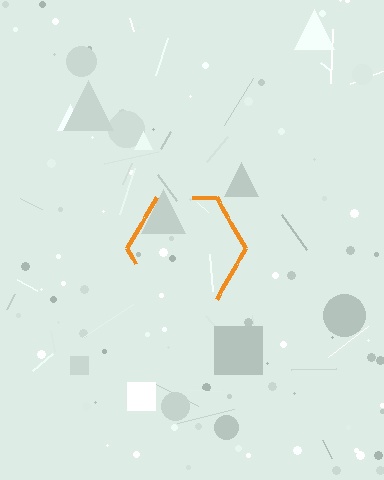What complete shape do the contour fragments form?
The contour fragments form a hexagon.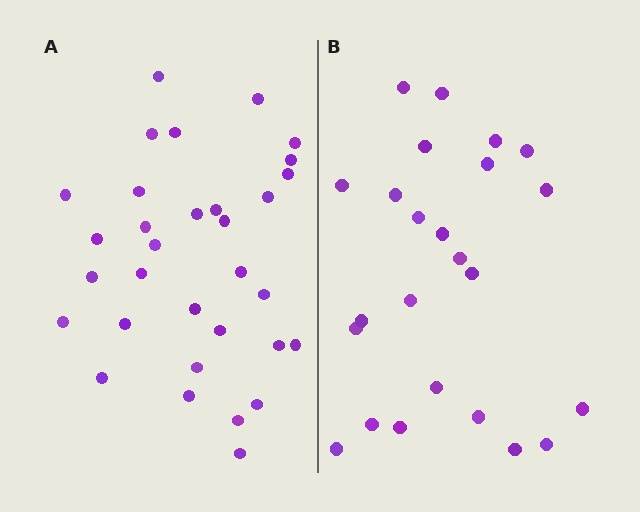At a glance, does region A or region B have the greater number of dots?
Region A (the left region) has more dots.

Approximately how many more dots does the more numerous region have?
Region A has roughly 8 or so more dots than region B.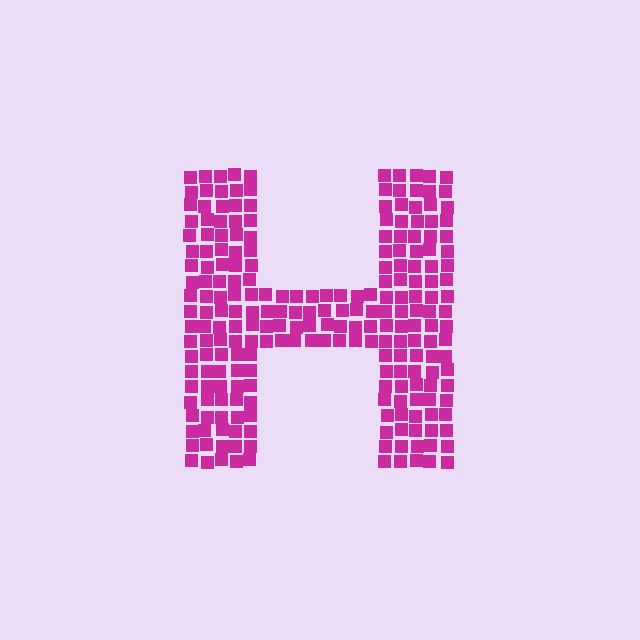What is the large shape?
The large shape is the letter H.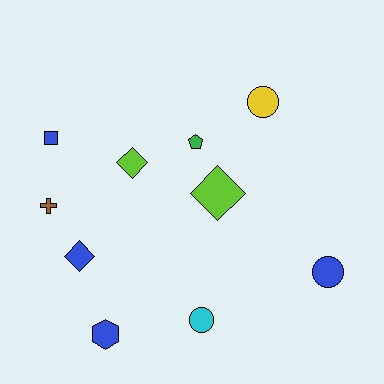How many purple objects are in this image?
There are no purple objects.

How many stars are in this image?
There are no stars.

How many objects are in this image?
There are 10 objects.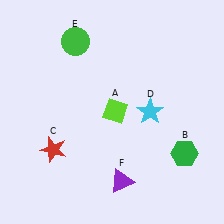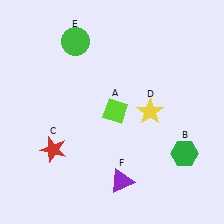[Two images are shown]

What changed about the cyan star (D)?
In Image 1, D is cyan. In Image 2, it changed to yellow.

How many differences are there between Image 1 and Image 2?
There is 1 difference between the two images.